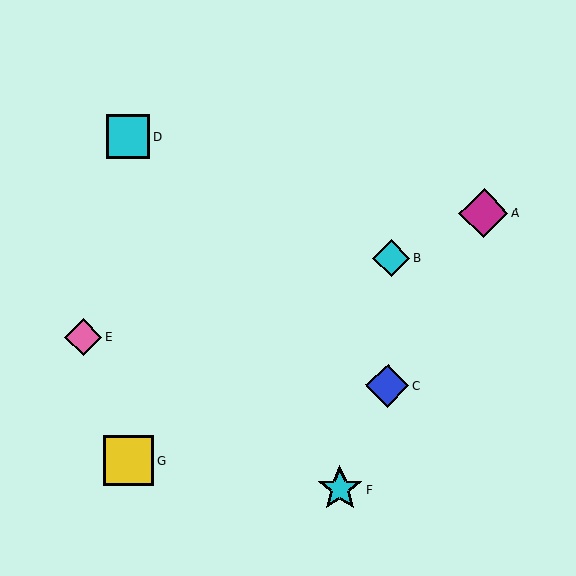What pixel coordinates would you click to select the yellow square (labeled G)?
Click at (129, 461) to select the yellow square G.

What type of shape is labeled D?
Shape D is a cyan square.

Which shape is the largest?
The yellow square (labeled G) is the largest.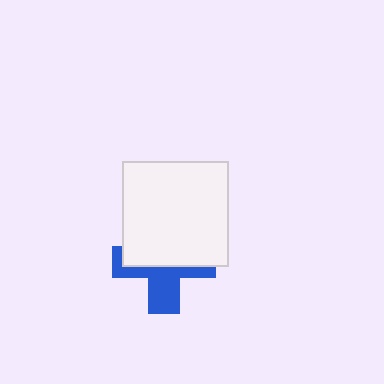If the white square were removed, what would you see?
You would see the complete blue cross.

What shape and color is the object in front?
The object in front is a white square.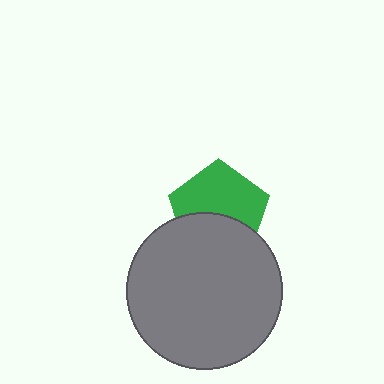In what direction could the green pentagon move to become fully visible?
The green pentagon could move up. That would shift it out from behind the gray circle entirely.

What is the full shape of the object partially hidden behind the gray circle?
The partially hidden object is a green pentagon.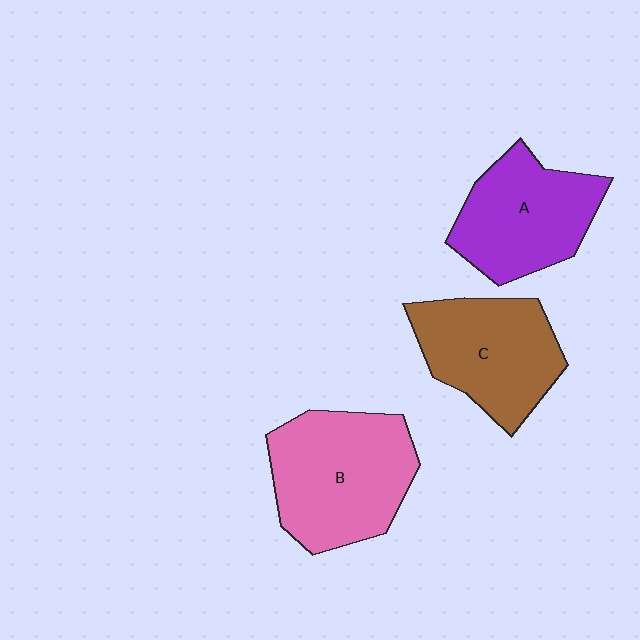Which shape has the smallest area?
Shape A (purple).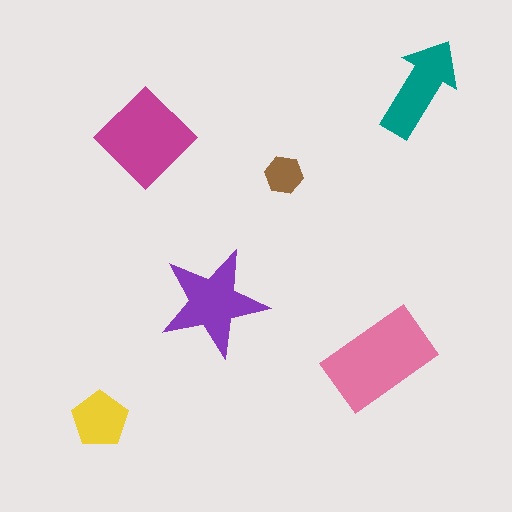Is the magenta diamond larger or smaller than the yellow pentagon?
Larger.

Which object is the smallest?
The brown hexagon.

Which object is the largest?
The pink rectangle.